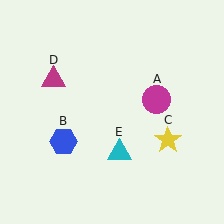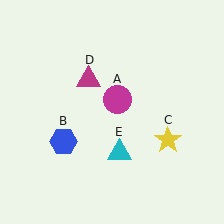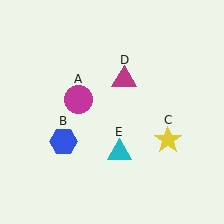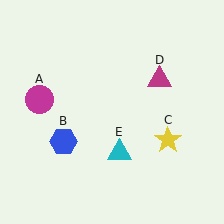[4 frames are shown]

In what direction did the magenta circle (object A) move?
The magenta circle (object A) moved left.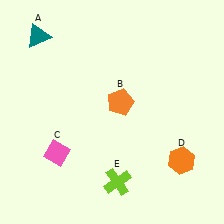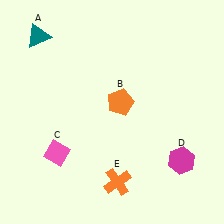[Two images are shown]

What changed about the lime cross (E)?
In Image 1, E is lime. In Image 2, it changed to orange.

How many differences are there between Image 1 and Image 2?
There are 2 differences between the two images.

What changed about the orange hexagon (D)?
In Image 1, D is orange. In Image 2, it changed to magenta.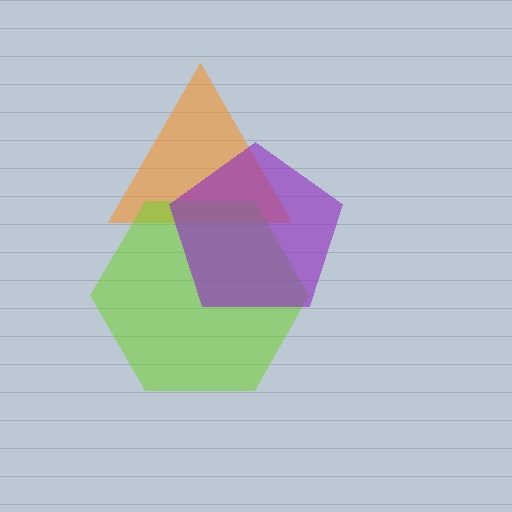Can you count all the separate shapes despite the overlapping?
Yes, there are 3 separate shapes.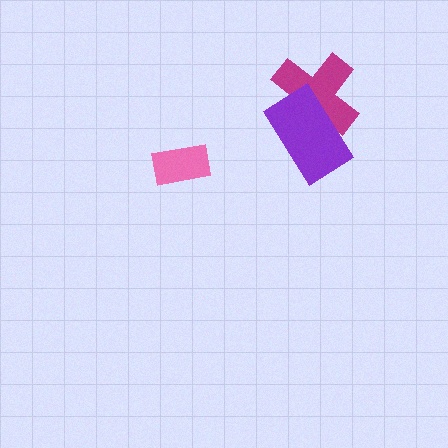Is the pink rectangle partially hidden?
No, no other shape covers it.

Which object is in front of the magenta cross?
The purple rectangle is in front of the magenta cross.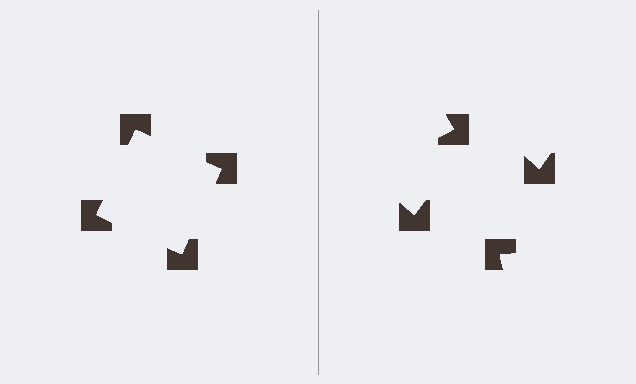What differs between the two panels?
The notched squares are positioned identically on both sides; only the wedge orientations differ. On the left they align to a square; on the right they are misaligned.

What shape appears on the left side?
An illusory square.